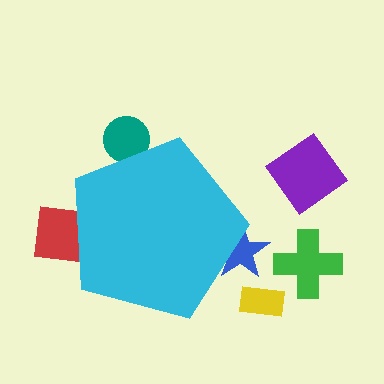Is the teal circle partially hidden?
Yes, the teal circle is partially hidden behind the cyan pentagon.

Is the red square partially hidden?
Yes, the red square is partially hidden behind the cyan pentagon.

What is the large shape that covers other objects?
A cyan pentagon.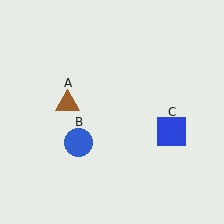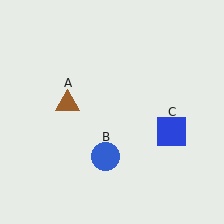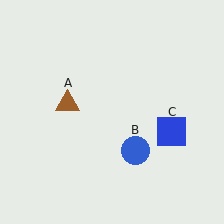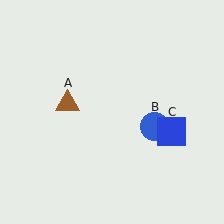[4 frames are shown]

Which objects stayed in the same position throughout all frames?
Brown triangle (object A) and blue square (object C) remained stationary.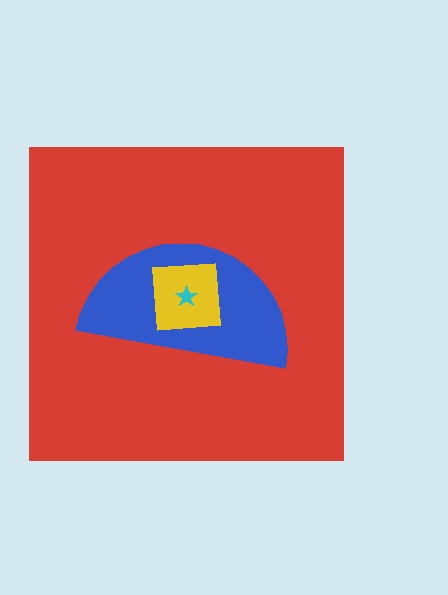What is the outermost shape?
The red square.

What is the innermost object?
The cyan star.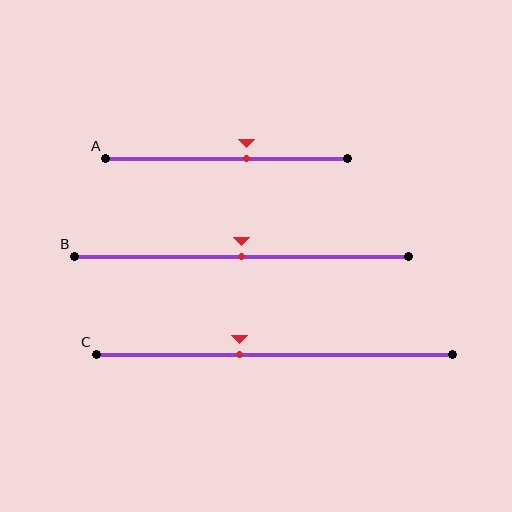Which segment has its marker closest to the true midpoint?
Segment B has its marker closest to the true midpoint.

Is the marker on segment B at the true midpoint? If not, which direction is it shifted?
Yes, the marker on segment B is at the true midpoint.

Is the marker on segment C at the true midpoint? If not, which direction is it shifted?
No, the marker on segment C is shifted to the left by about 10% of the segment length.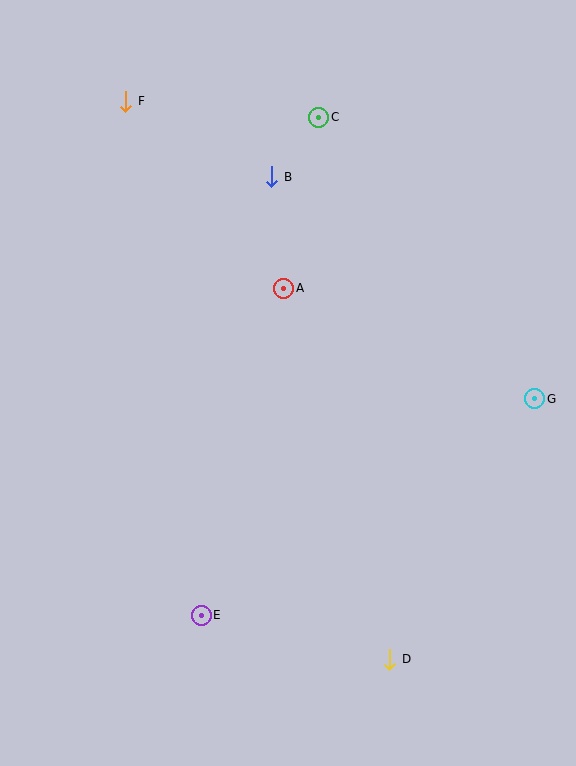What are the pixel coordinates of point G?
Point G is at (535, 399).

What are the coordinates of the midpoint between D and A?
The midpoint between D and A is at (337, 474).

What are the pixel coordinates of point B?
Point B is at (272, 177).